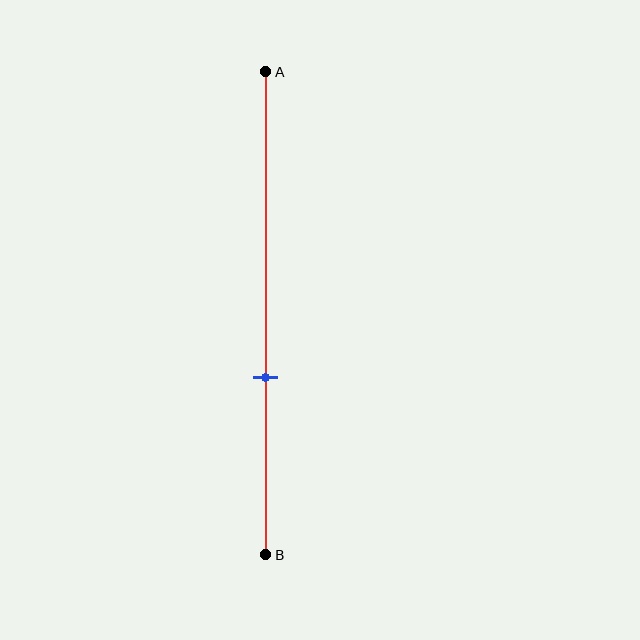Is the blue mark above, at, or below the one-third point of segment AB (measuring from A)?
The blue mark is below the one-third point of segment AB.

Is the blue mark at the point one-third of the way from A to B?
No, the mark is at about 65% from A, not at the 33% one-third point.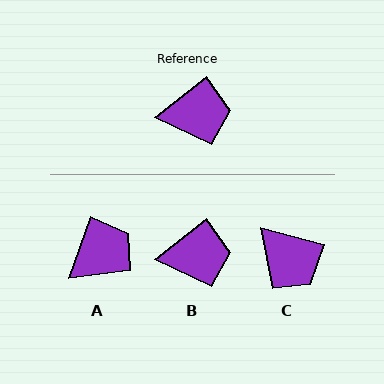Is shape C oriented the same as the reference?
No, it is off by about 54 degrees.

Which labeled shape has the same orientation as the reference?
B.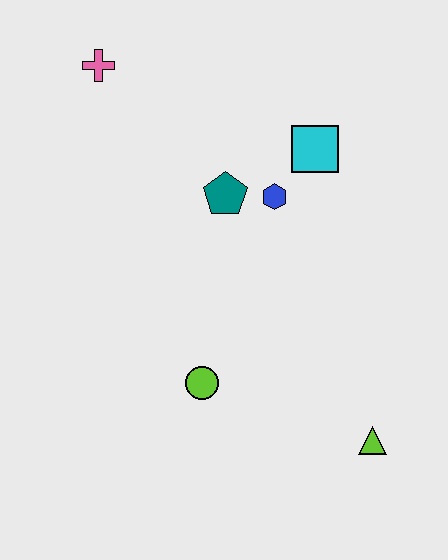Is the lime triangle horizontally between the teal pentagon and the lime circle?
No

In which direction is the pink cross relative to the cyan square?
The pink cross is to the left of the cyan square.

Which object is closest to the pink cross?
The teal pentagon is closest to the pink cross.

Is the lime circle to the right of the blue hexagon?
No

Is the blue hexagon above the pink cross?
No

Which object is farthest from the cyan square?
The lime triangle is farthest from the cyan square.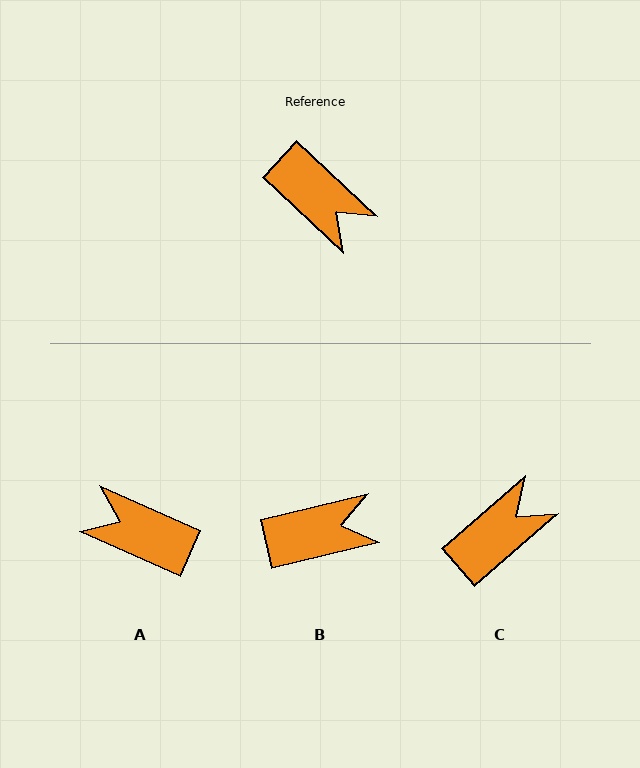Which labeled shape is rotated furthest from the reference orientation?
A, about 161 degrees away.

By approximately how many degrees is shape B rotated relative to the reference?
Approximately 57 degrees counter-clockwise.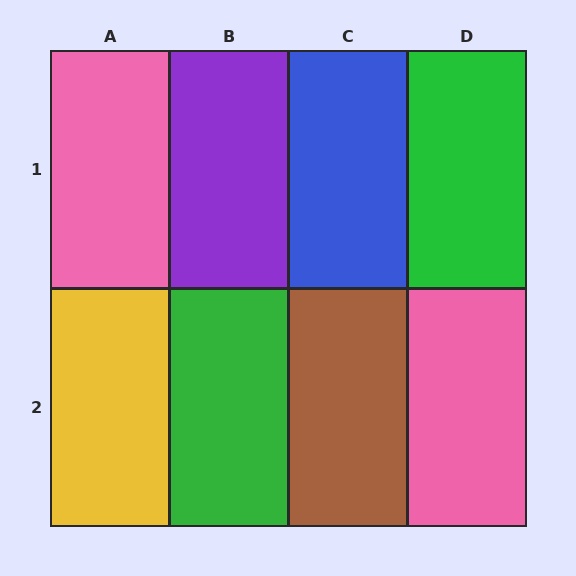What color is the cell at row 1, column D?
Green.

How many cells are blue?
1 cell is blue.